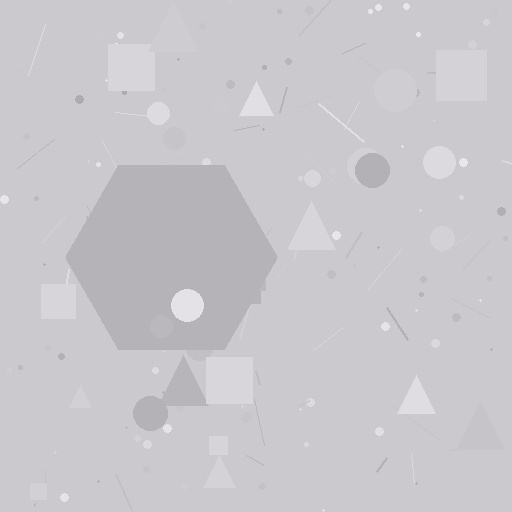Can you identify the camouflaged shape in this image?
The camouflaged shape is a hexagon.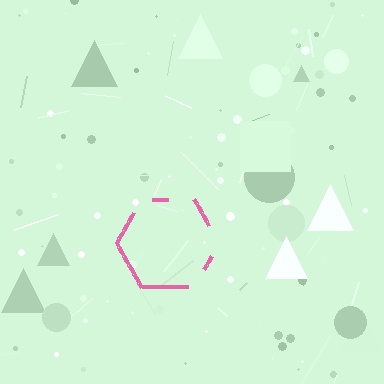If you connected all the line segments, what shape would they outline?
They would outline a hexagon.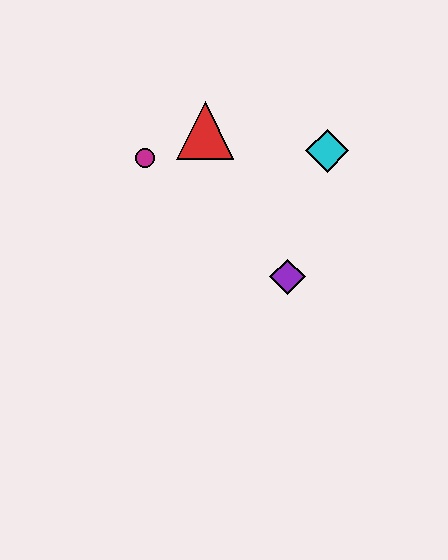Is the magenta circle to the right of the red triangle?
No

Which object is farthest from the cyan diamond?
The magenta circle is farthest from the cyan diamond.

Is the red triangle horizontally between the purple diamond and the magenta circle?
Yes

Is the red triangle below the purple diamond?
No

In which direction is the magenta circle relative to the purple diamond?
The magenta circle is to the left of the purple diamond.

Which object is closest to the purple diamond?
The cyan diamond is closest to the purple diamond.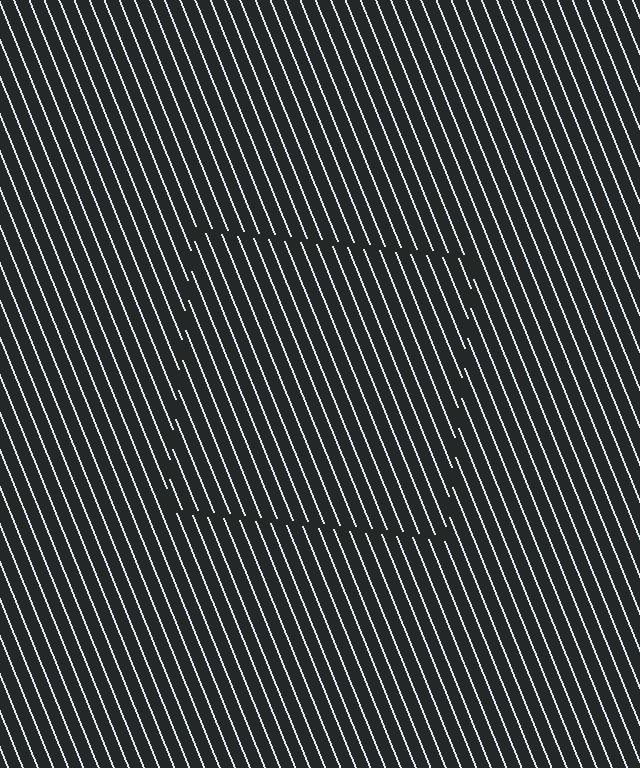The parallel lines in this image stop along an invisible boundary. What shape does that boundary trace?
An illusory square. The interior of the shape contains the same grating, shifted by half a period — the contour is defined by the phase discontinuity where line-ends from the inner and outer gratings abut.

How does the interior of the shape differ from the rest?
The interior of the shape contains the same grating, shifted by half a period — the contour is defined by the phase discontinuity where line-ends from the inner and outer gratings abut.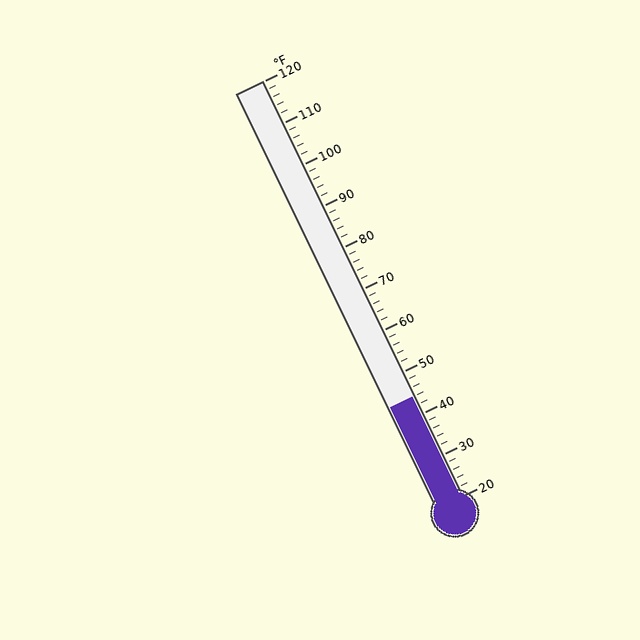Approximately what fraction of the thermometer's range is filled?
The thermometer is filled to approximately 25% of its range.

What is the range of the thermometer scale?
The thermometer scale ranges from 20°F to 120°F.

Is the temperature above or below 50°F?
The temperature is below 50°F.